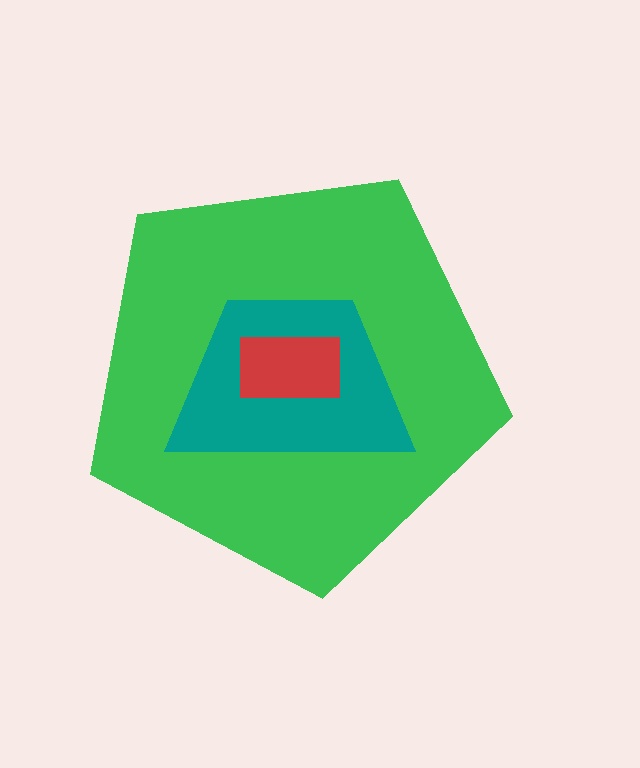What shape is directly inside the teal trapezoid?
The red rectangle.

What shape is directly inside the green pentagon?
The teal trapezoid.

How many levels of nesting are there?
3.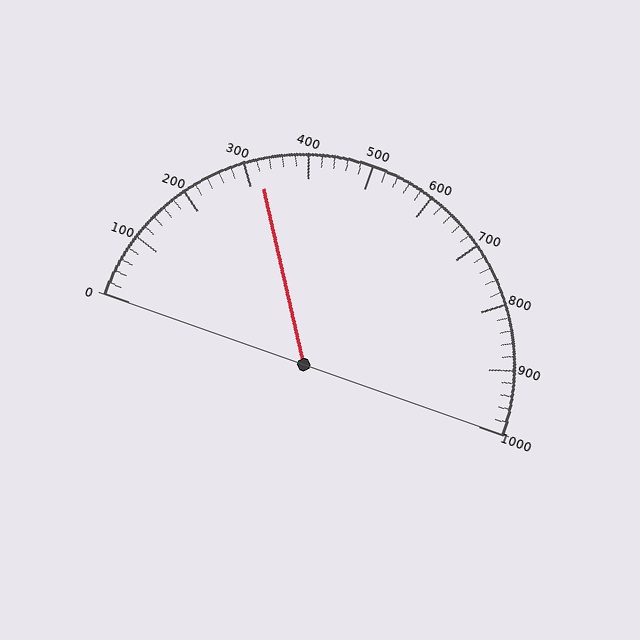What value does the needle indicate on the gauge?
The needle indicates approximately 320.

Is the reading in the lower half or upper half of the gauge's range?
The reading is in the lower half of the range (0 to 1000).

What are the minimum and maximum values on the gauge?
The gauge ranges from 0 to 1000.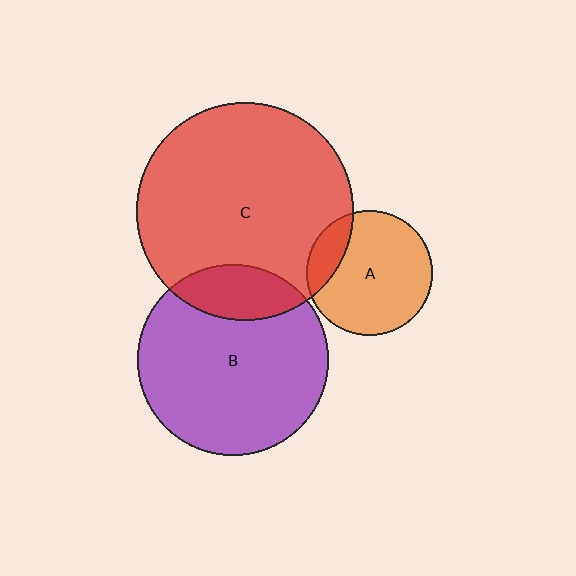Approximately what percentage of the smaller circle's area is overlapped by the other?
Approximately 15%.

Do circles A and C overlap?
Yes.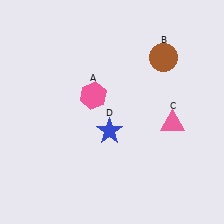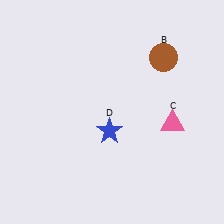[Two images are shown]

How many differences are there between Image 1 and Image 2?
There is 1 difference between the two images.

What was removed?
The pink hexagon (A) was removed in Image 2.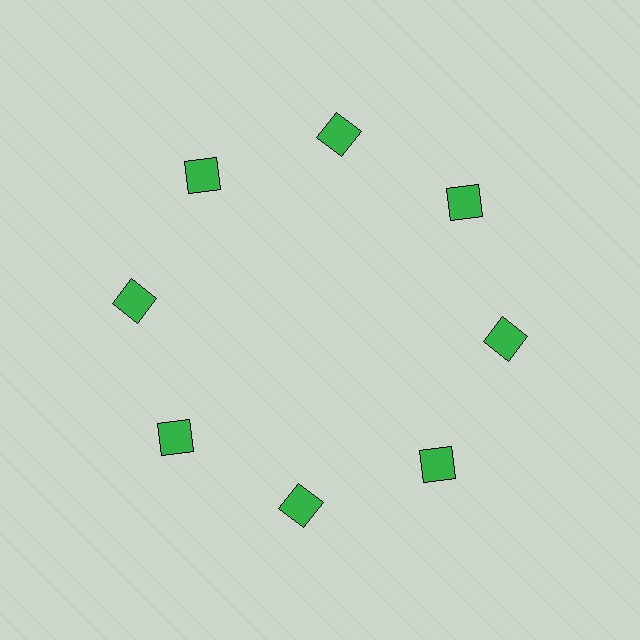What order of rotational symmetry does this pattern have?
This pattern has 8-fold rotational symmetry.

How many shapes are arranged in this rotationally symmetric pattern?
There are 8 shapes, arranged in 8 groups of 1.